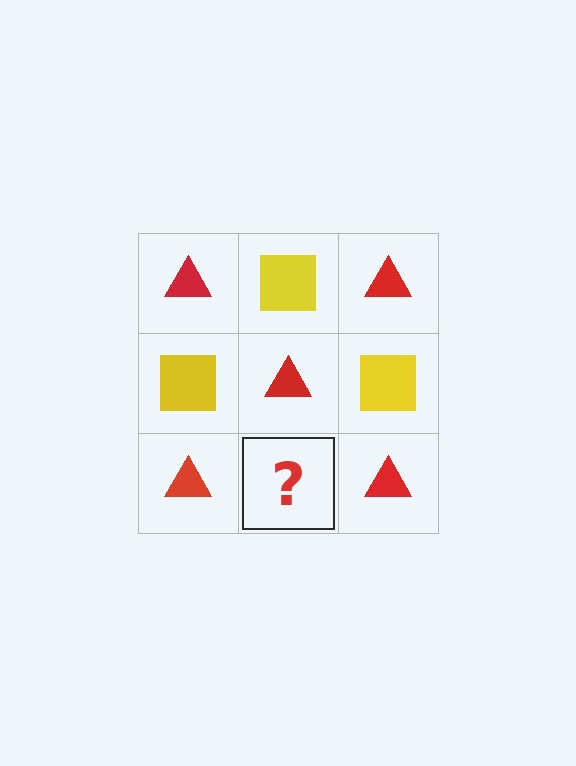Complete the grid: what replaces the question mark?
The question mark should be replaced with a yellow square.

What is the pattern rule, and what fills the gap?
The rule is that it alternates red triangle and yellow square in a checkerboard pattern. The gap should be filled with a yellow square.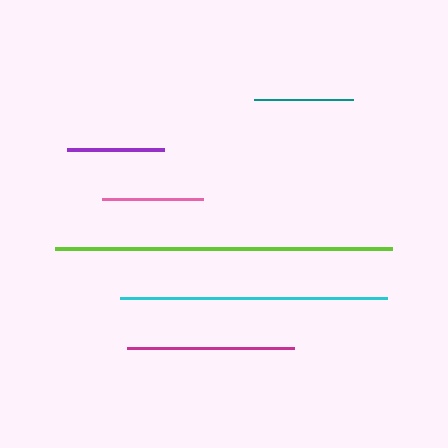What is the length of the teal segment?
The teal segment is approximately 99 pixels long.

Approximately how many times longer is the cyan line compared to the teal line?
The cyan line is approximately 2.7 times the length of the teal line.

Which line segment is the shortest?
The purple line is the shortest at approximately 97 pixels.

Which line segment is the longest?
The lime line is the longest at approximately 337 pixels.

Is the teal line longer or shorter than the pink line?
The pink line is longer than the teal line.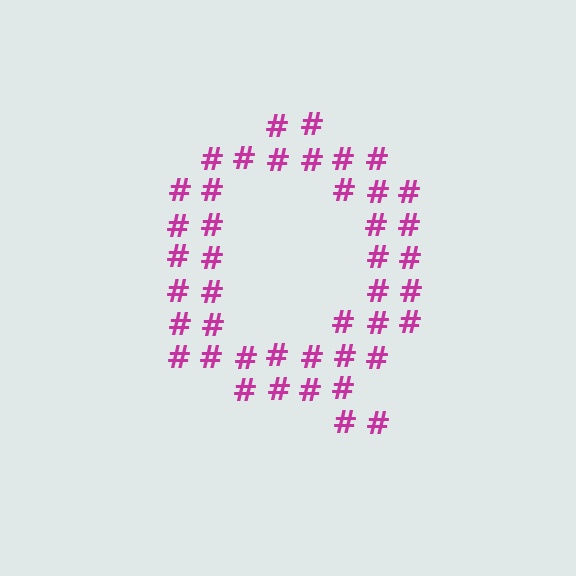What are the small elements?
The small elements are hash symbols.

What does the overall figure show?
The overall figure shows the letter Q.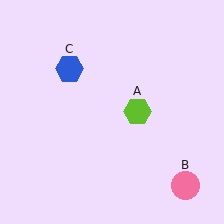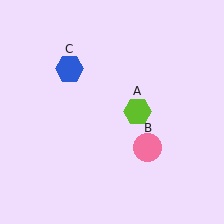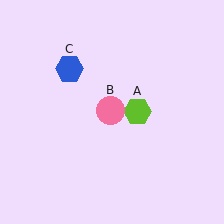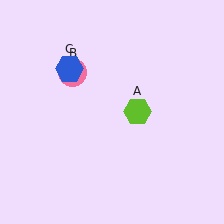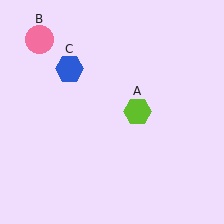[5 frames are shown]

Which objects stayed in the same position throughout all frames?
Lime hexagon (object A) and blue hexagon (object C) remained stationary.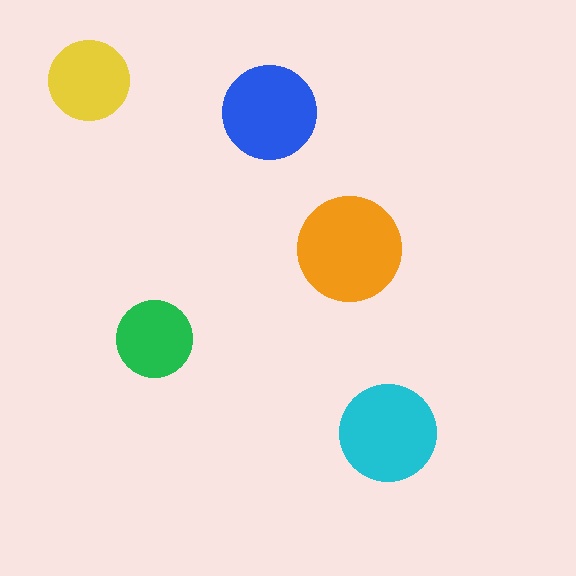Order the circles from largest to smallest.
the orange one, the cyan one, the blue one, the yellow one, the green one.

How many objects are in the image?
There are 5 objects in the image.